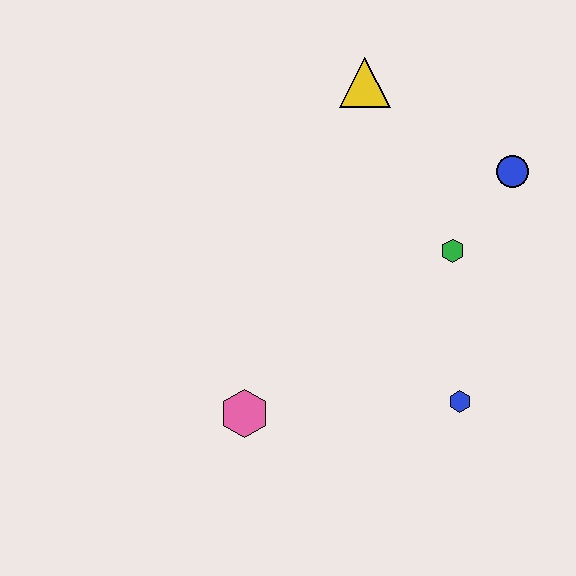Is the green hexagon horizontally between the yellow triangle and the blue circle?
Yes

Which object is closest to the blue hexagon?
The green hexagon is closest to the blue hexagon.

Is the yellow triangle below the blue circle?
No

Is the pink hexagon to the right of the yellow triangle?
No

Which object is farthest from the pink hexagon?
The blue circle is farthest from the pink hexagon.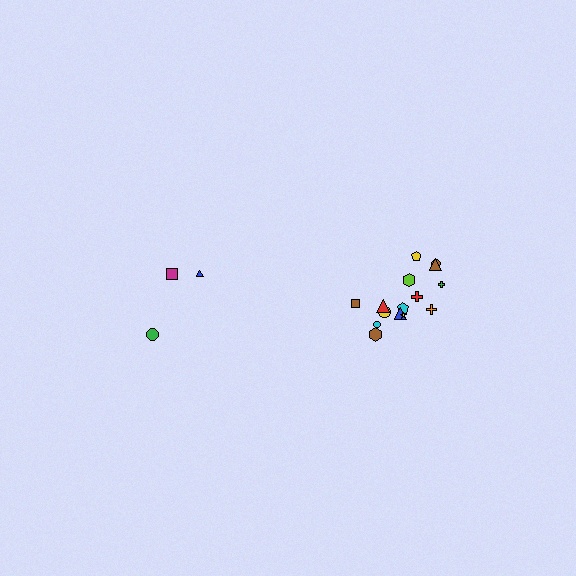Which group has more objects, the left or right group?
The right group.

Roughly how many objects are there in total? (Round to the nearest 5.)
Roughly 20 objects in total.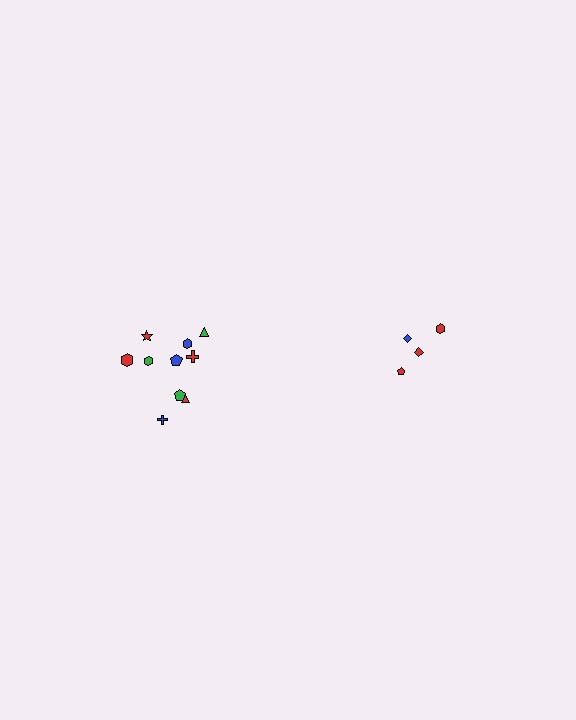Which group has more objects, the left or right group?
The left group.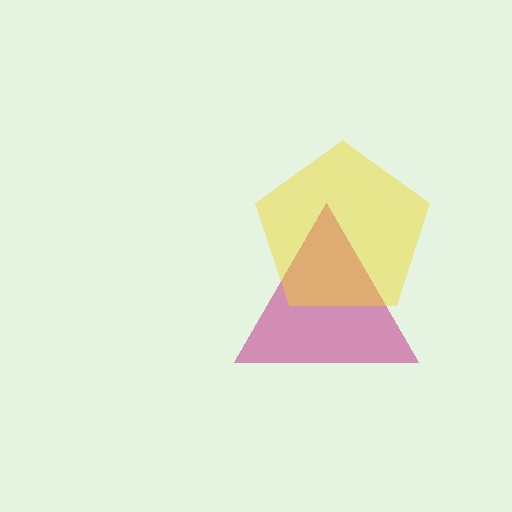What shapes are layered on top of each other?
The layered shapes are: a magenta triangle, a yellow pentagon.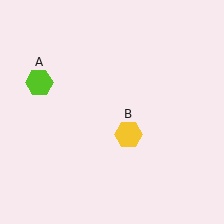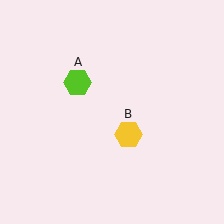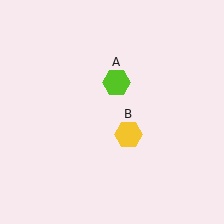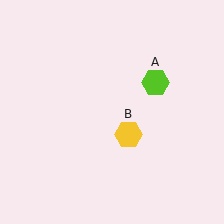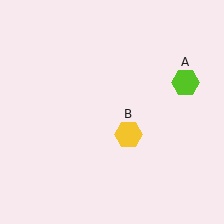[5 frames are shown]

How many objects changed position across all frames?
1 object changed position: lime hexagon (object A).